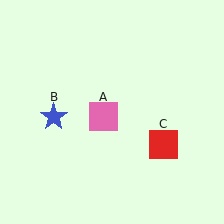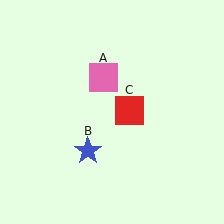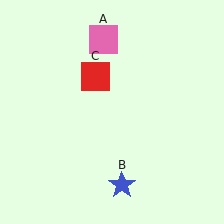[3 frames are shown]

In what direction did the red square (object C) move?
The red square (object C) moved up and to the left.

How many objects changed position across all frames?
3 objects changed position: pink square (object A), blue star (object B), red square (object C).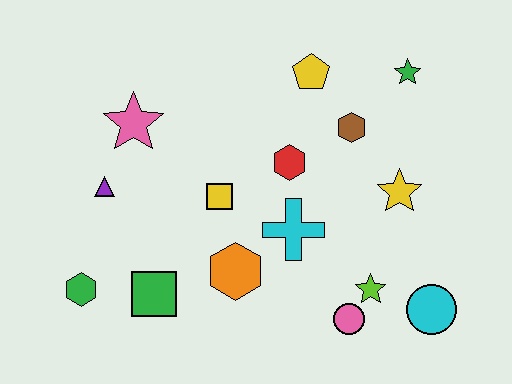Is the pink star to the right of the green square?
No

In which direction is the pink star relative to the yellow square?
The pink star is to the left of the yellow square.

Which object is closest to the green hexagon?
The green square is closest to the green hexagon.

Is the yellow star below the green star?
Yes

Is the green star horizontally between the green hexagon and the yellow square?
No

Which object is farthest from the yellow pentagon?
The green hexagon is farthest from the yellow pentagon.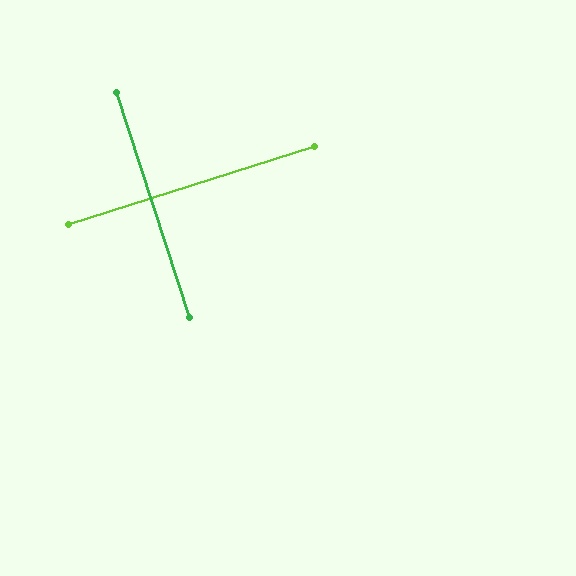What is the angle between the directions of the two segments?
Approximately 90 degrees.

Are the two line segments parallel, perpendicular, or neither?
Perpendicular — they meet at approximately 90°.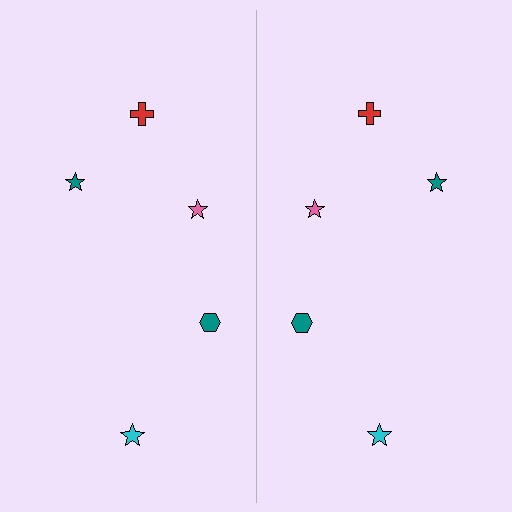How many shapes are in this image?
There are 10 shapes in this image.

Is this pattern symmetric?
Yes, this pattern has bilateral (reflection) symmetry.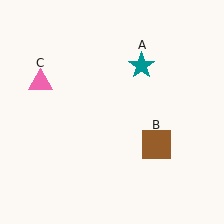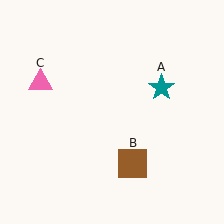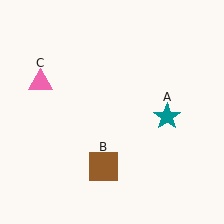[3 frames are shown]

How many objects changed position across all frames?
2 objects changed position: teal star (object A), brown square (object B).